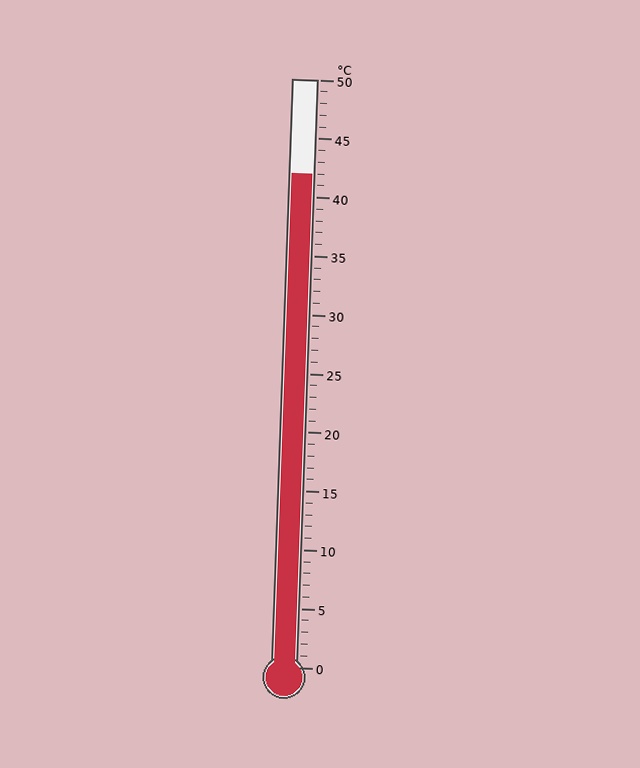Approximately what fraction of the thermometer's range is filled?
The thermometer is filled to approximately 85% of its range.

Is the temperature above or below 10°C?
The temperature is above 10°C.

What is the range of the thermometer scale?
The thermometer scale ranges from 0°C to 50°C.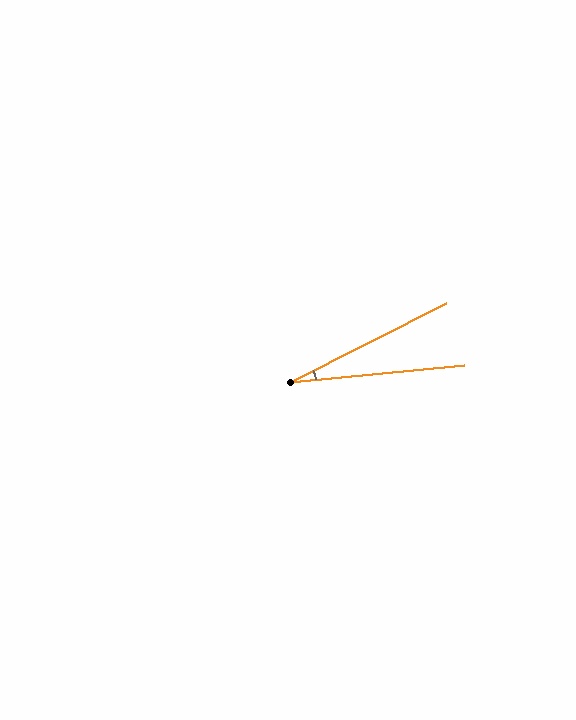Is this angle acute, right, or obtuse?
It is acute.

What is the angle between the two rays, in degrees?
Approximately 21 degrees.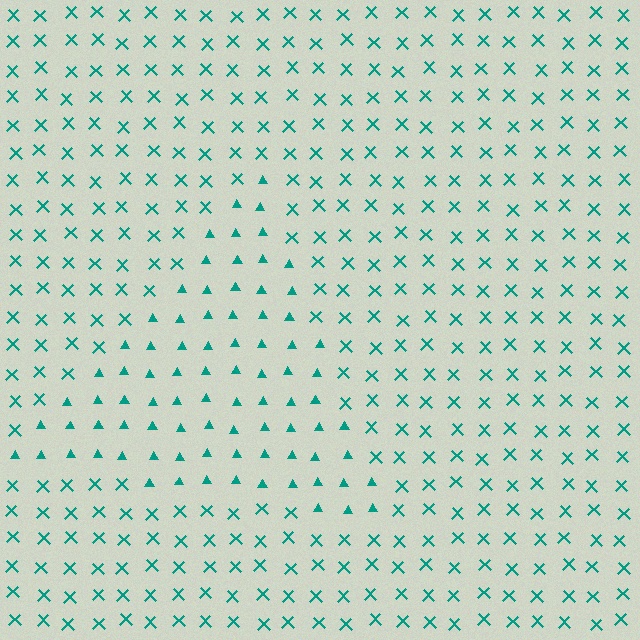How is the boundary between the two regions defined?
The boundary is defined by a change in element shape: triangles inside vs. X marks outside. All elements share the same color and spacing.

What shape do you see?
I see a triangle.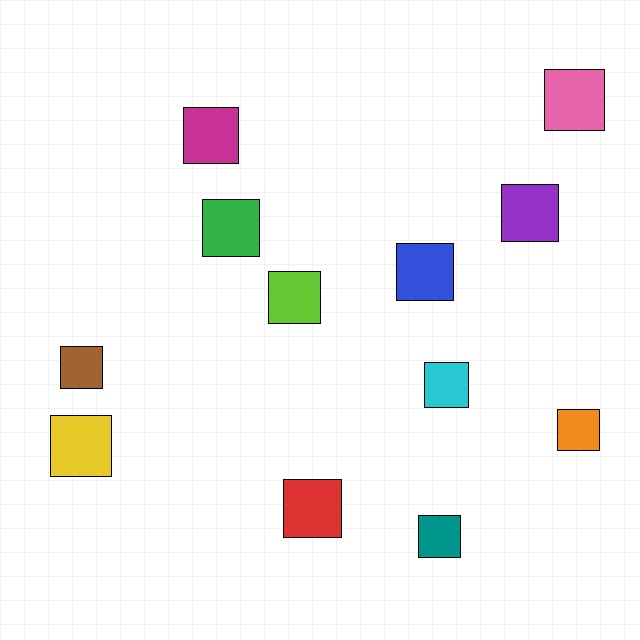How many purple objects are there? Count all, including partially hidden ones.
There is 1 purple object.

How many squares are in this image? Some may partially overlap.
There are 12 squares.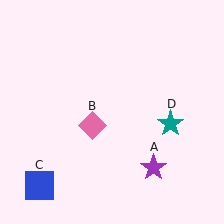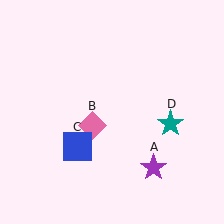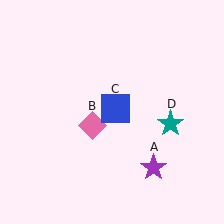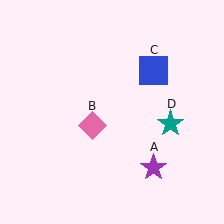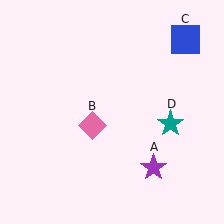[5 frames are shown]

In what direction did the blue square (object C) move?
The blue square (object C) moved up and to the right.